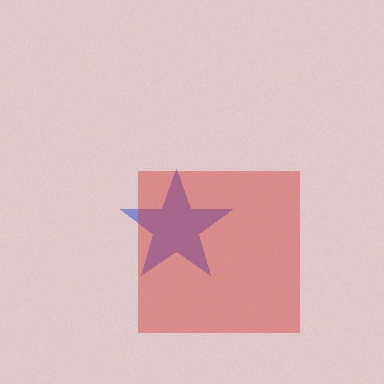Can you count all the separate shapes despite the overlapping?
Yes, there are 2 separate shapes.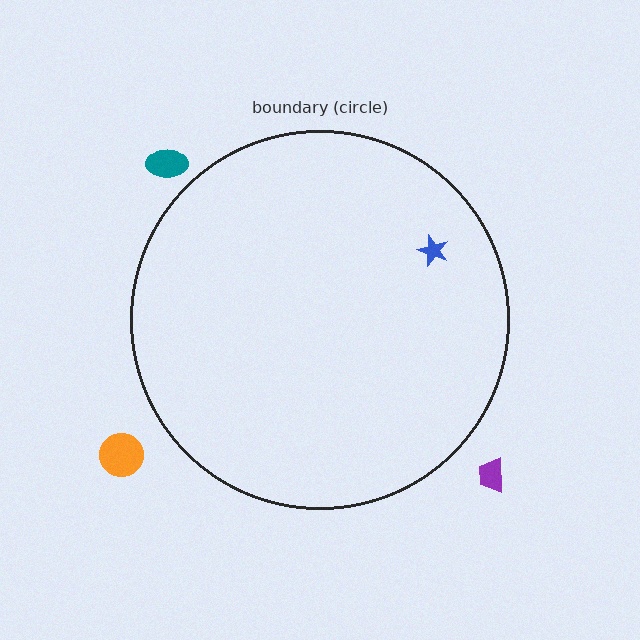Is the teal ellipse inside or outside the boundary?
Outside.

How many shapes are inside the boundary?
1 inside, 3 outside.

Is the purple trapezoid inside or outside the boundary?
Outside.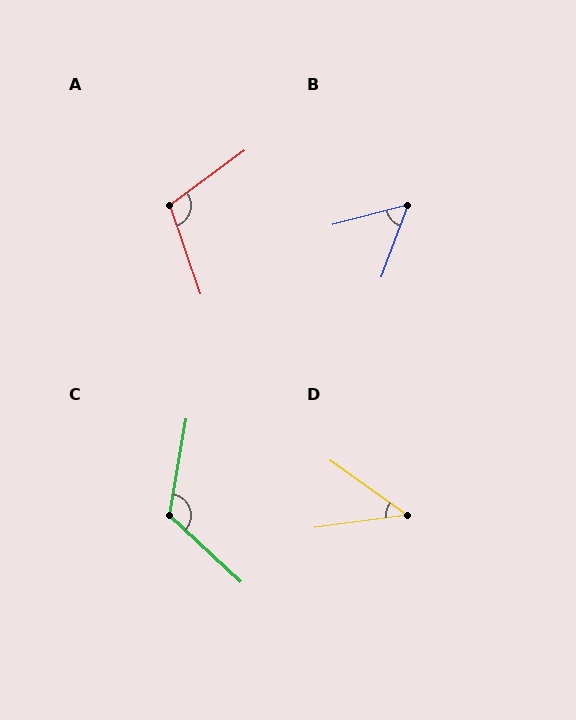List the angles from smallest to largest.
D (43°), B (55°), A (107°), C (123°).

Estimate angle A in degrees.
Approximately 107 degrees.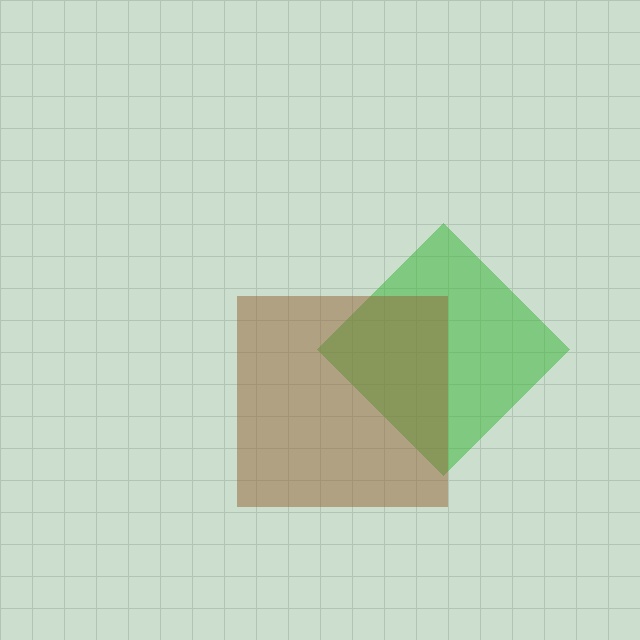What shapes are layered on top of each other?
The layered shapes are: a green diamond, a brown square.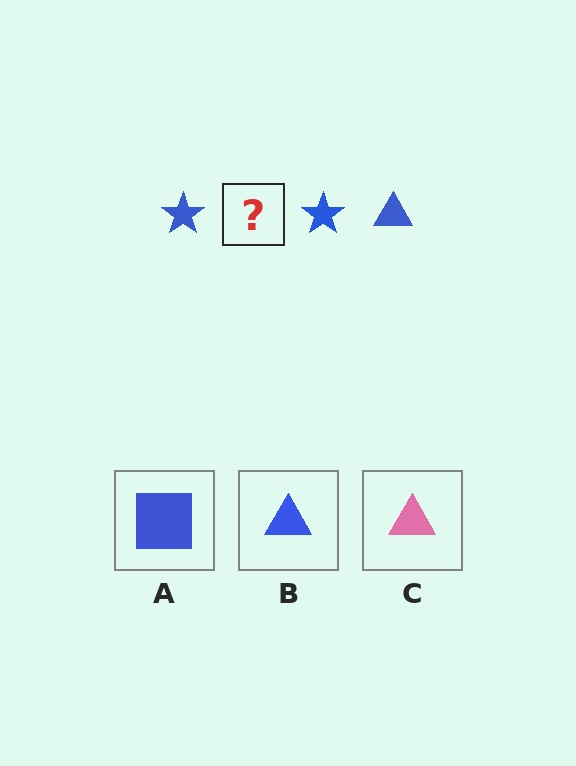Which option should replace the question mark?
Option B.